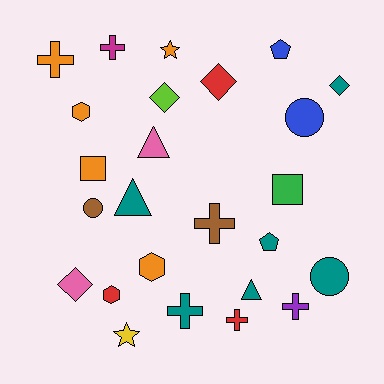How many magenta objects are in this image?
There is 1 magenta object.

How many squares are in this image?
There are 2 squares.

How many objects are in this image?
There are 25 objects.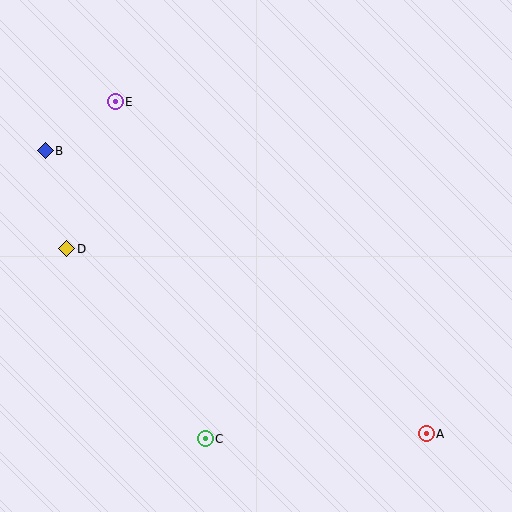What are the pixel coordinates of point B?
Point B is at (45, 151).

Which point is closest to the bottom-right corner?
Point A is closest to the bottom-right corner.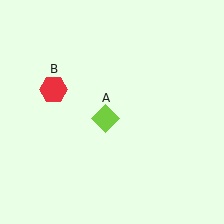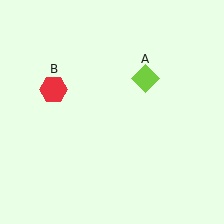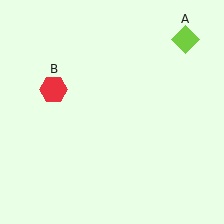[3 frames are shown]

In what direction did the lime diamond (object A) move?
The lime diamond (object A) moved up and to the right.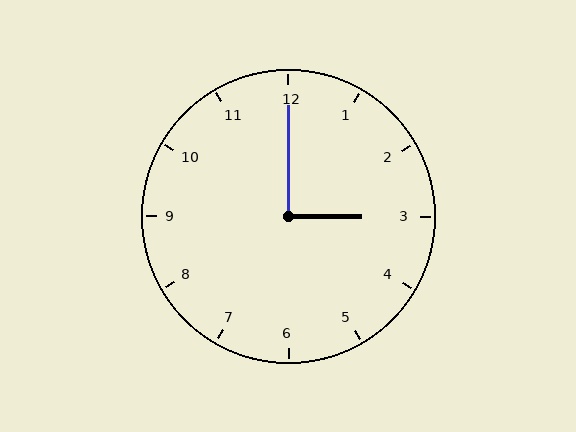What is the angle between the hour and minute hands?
Approximately 90 degrees.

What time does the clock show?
3:00.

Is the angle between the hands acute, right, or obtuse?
It is right.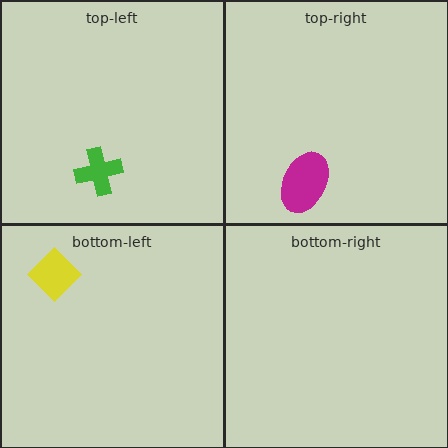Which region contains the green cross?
The top-left region.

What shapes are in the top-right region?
The magenta ellipse.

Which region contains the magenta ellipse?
The top-right region.